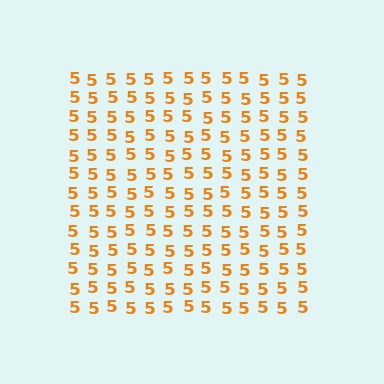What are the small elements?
The small elements are digit 5's.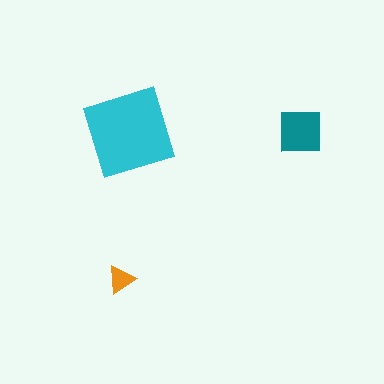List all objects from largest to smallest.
The cyan square, the teal square, the orange triangle.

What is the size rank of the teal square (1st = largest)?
2nd.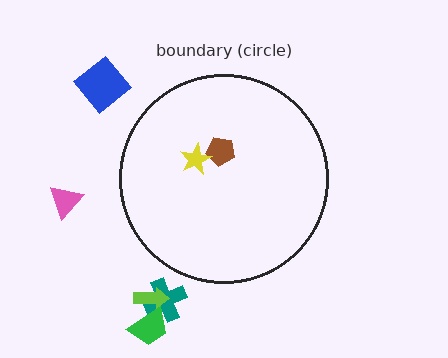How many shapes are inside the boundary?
2 inside, 5 outside.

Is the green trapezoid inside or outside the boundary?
Outside.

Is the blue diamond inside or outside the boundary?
Outside.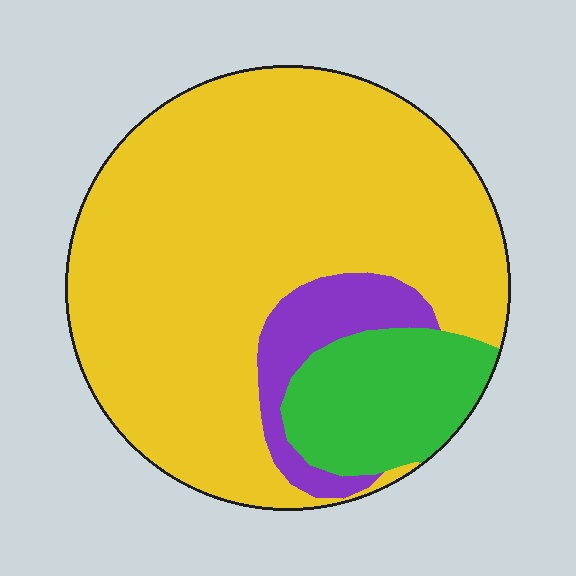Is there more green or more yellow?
Yellow.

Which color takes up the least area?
Purple, at roughly 10%.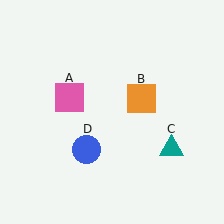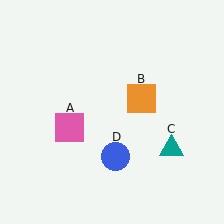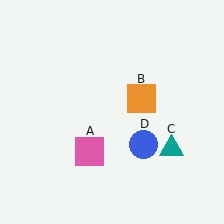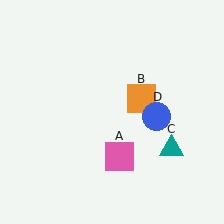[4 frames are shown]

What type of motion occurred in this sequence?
The pink square (object A), blue circle (object D) rotated counterclockwise around the center of the scene.